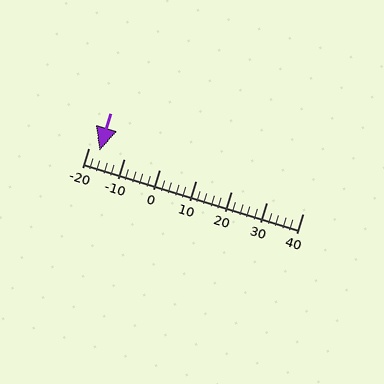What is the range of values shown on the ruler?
The ruler shows values from -20 to 40.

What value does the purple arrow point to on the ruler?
The purple arrow points to approximately -17.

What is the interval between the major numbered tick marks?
The major tick marks are spaced 10 units apart.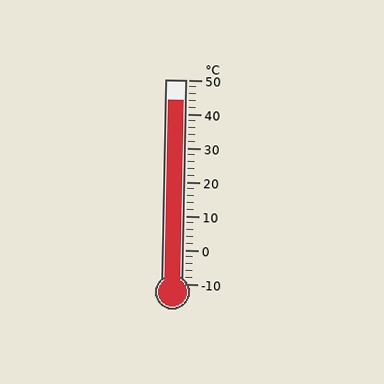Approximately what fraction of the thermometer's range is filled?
The thermometer is filled to approximately 90% of its range.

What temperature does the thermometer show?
The thermometer shows approximately 44°C.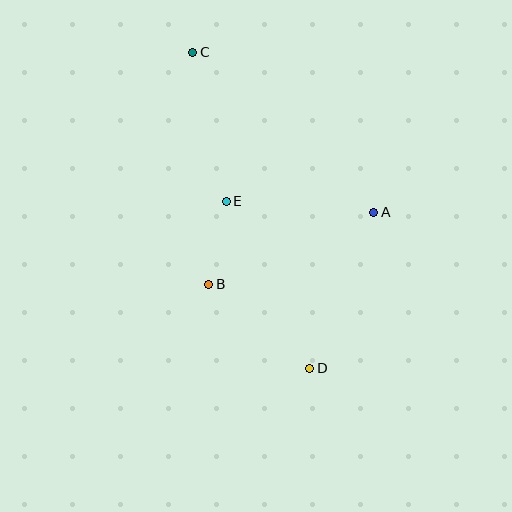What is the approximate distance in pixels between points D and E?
The distance between D and E is approximately 187 pixels.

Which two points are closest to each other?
Points B and E are closest to each other.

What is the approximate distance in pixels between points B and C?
The distance between B and C is approximately 233 pixels.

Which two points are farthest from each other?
Points C and D are farthest from each other.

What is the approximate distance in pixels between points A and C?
The distance between A and C is approximately 241 pixels.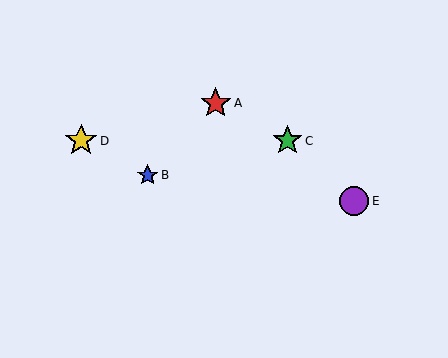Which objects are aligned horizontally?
Objects C, D are aligned horizontally.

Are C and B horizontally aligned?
No, C is at y≈141 and B is at y≈175.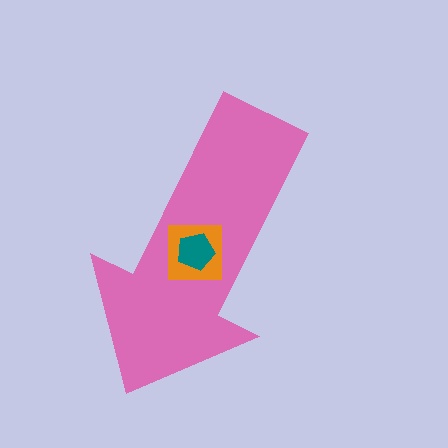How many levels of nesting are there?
3.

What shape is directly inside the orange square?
The teal pentagon.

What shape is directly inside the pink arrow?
The orange square.